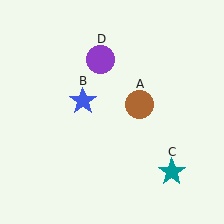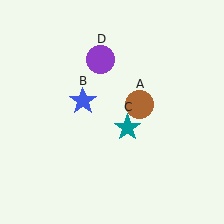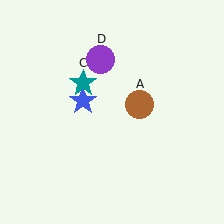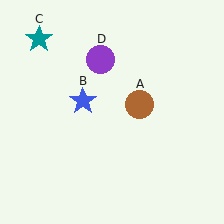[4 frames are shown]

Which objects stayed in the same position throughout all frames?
Brown circle (object A) and blue star (object B) and purple circle (object D) remained stationary.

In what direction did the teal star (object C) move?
The teal star (object C) moved up and to the left.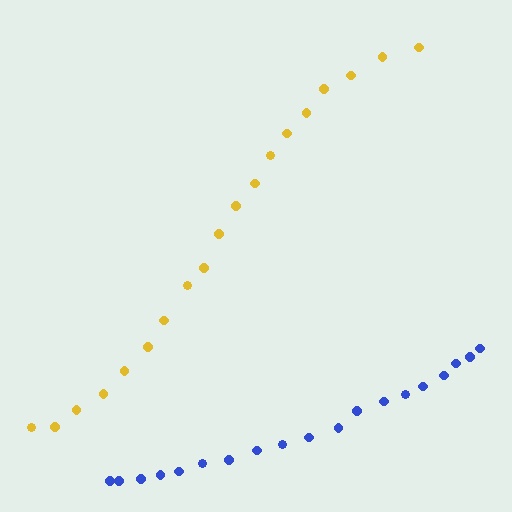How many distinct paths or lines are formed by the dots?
There are 2 distinct paths.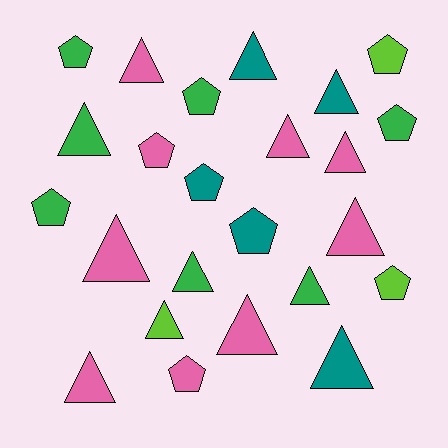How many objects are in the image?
There are 24 objects.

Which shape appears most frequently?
Triangle, with 14 objects.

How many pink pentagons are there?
There are 2 pink pentagons.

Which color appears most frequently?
Pink, with 9 objects.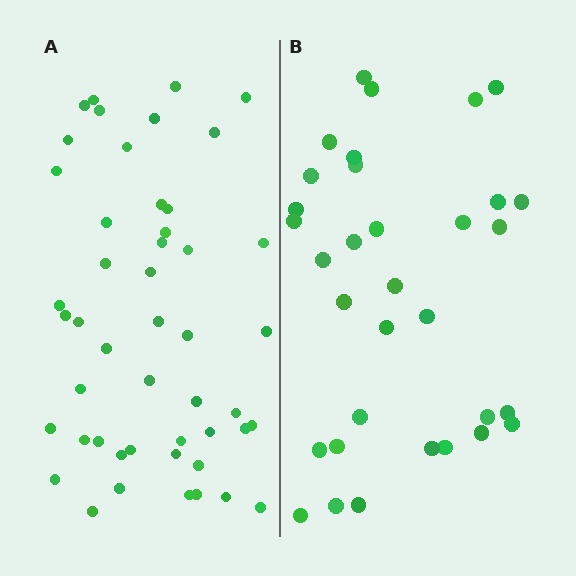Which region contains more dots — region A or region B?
Region A (the left region) has more dots.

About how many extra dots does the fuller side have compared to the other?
Region A has approximately 15 more dots than region B.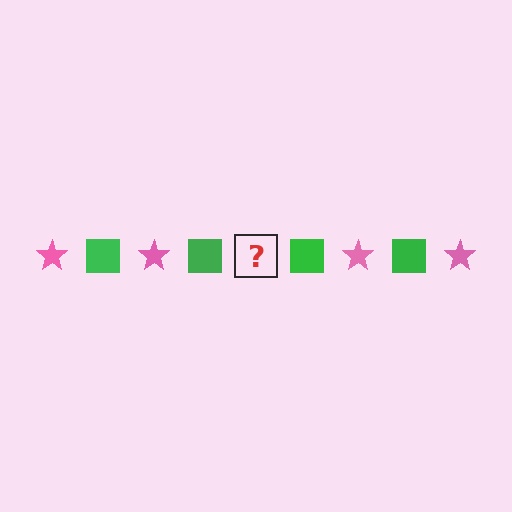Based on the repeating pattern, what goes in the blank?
The blank should be a pink star.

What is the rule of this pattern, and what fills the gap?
The rule is that the pattern alternates between pink star and green square. The gap should be filled with a pink star.